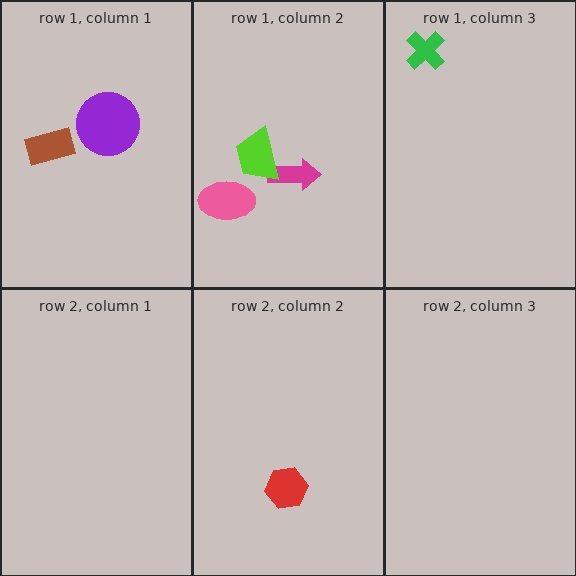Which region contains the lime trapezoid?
The row 1, column 2 region.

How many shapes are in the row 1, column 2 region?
3.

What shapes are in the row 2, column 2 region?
The red hexagon.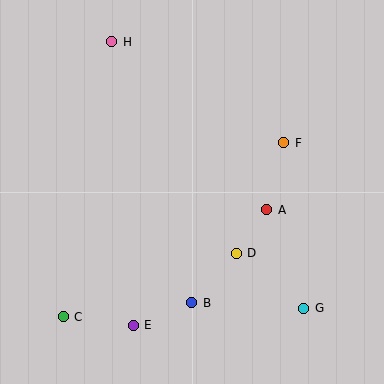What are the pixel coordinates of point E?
Point E is at (133, 325).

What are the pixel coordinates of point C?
Point C is at (63, 317).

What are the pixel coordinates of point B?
Point B is at (192, 303).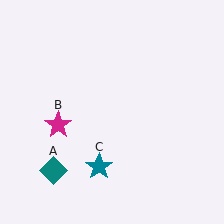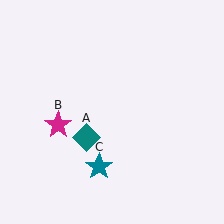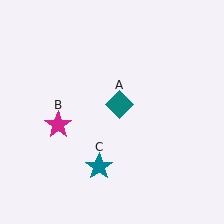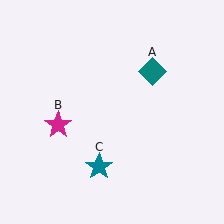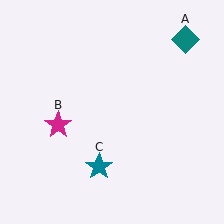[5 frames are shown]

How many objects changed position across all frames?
1 object changed position: teal diamond (object A).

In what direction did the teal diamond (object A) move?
The teal diamond (object A) moved up and to the right.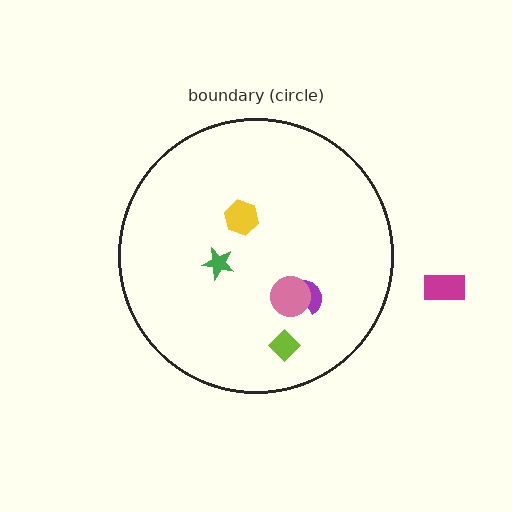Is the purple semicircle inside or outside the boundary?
Inside.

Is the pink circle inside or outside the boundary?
Inside.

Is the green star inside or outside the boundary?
Inside.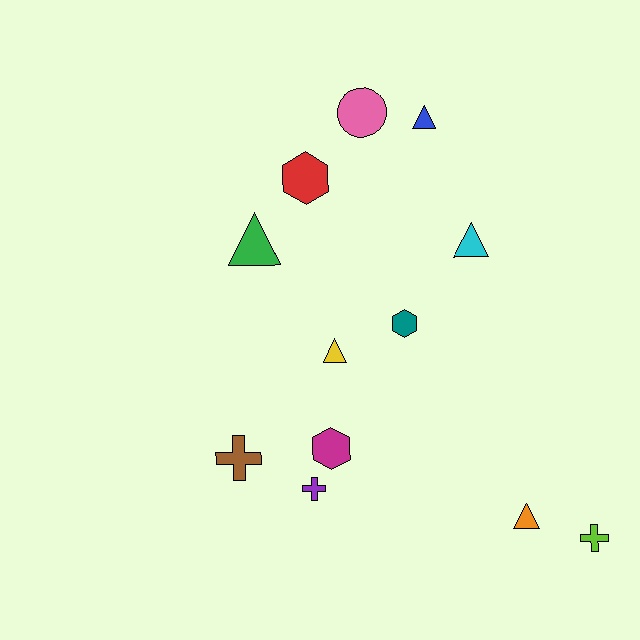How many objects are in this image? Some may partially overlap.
There are 12 objects.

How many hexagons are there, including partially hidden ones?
There are 3 hexagons.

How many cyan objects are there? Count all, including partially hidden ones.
There is 1 cyan object.